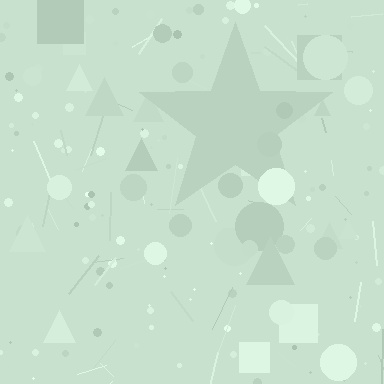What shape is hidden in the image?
A star is hidden in the image.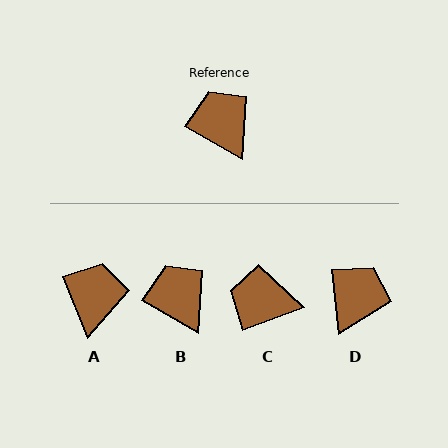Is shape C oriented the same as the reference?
No, it is off by about 51 degrees.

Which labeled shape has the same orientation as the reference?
B.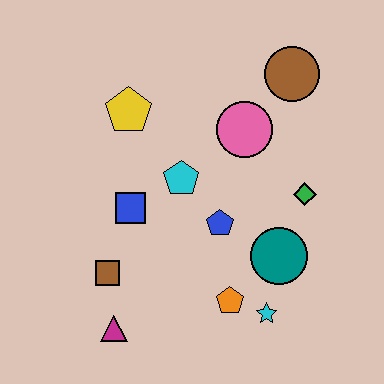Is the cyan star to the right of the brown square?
Yes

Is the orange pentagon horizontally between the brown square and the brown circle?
Yes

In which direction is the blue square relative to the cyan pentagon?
The blue square is to the left of the cyan pentagon.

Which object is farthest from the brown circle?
The magenta triangle is farthest from the brown circle.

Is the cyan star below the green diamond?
Yes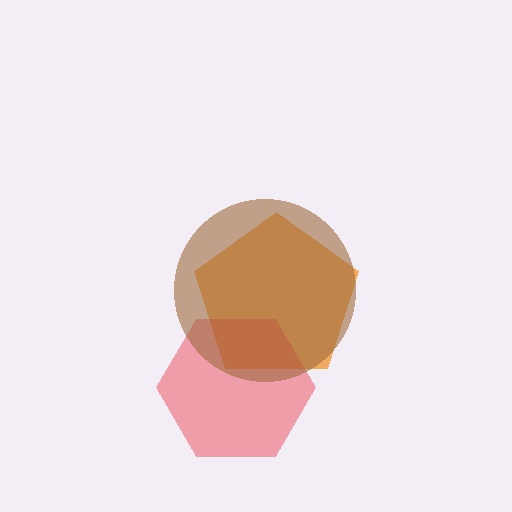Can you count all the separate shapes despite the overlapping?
Yes, there are 3 separate shapes.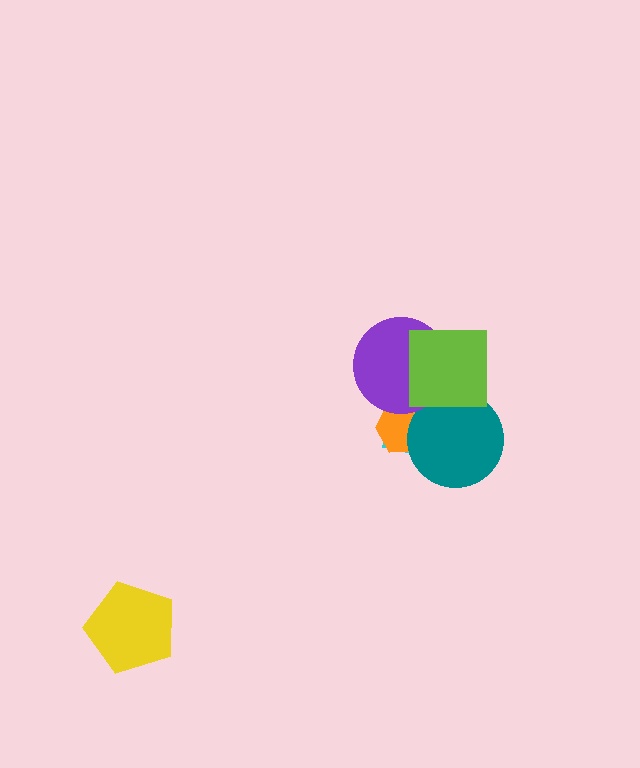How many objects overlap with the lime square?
3 objects overlap with the lime square.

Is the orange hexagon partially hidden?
Yes, it is partially covered by another shape.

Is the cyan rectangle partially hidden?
Yes, it is partially covered by another shape.